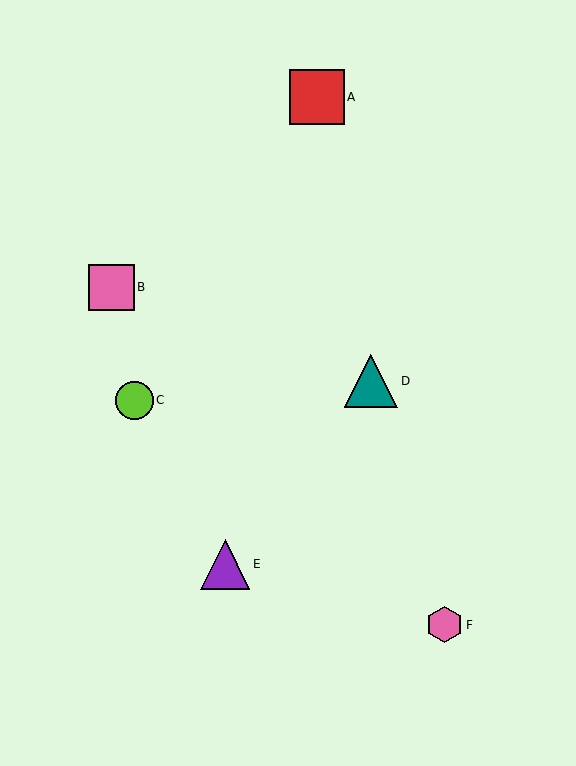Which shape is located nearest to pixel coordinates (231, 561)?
The purple triangle (labeled E) at (225, 564) is nearest to that location.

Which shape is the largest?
The red square (labeled A) is the largest.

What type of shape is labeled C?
Shape C is a lime circle.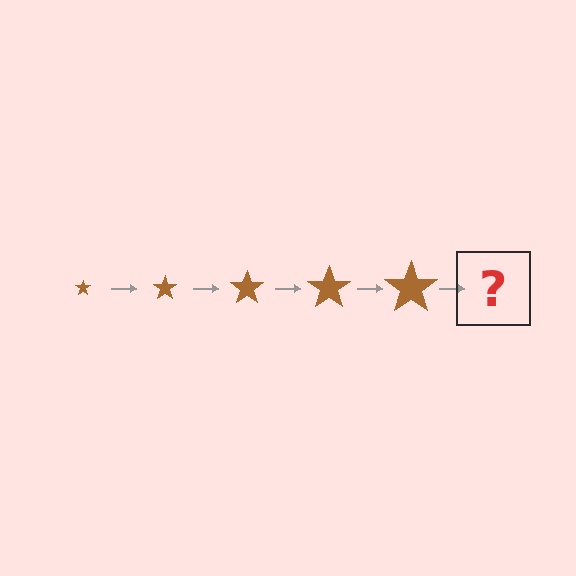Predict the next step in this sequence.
The next step is a brown star, larger than the previous one.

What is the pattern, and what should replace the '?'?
The pattern is that the star gets progressively larger each step. The '?' should be a brown star, larger than the previous one.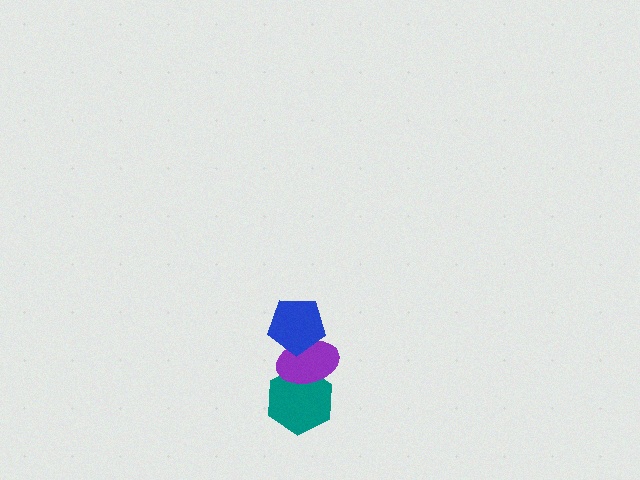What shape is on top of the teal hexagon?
The purple ellipse is on top of the teal hexagon.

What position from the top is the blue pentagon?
The blue pentagon is 1st from the top.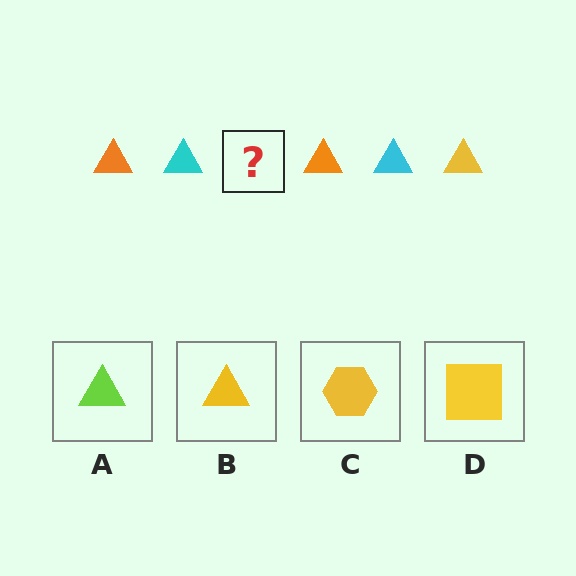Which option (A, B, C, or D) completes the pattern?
B.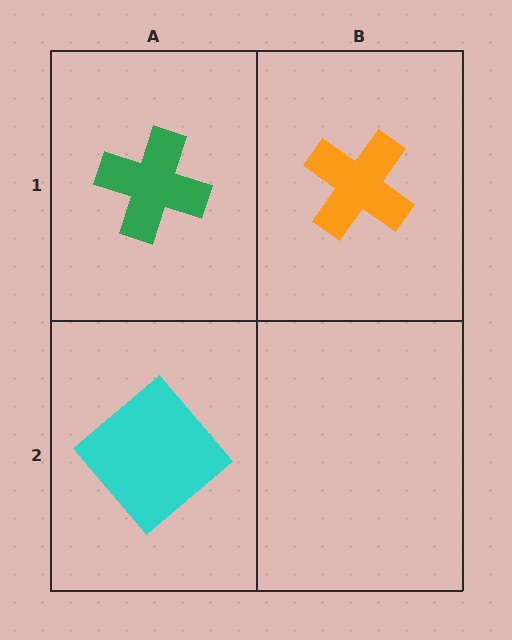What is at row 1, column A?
A green cross.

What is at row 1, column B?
An orange cross.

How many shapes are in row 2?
1 shape.